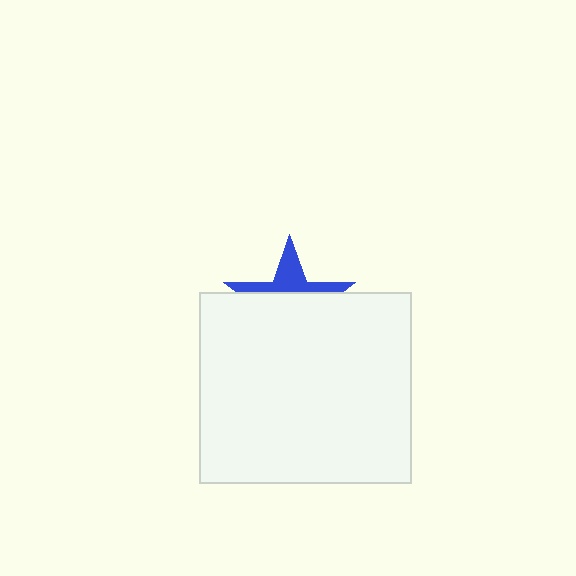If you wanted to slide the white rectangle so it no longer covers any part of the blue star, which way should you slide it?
Slide it down — that is the most direct way to separate the two shapes.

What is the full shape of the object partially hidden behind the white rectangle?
The partially hidden object is a blue star.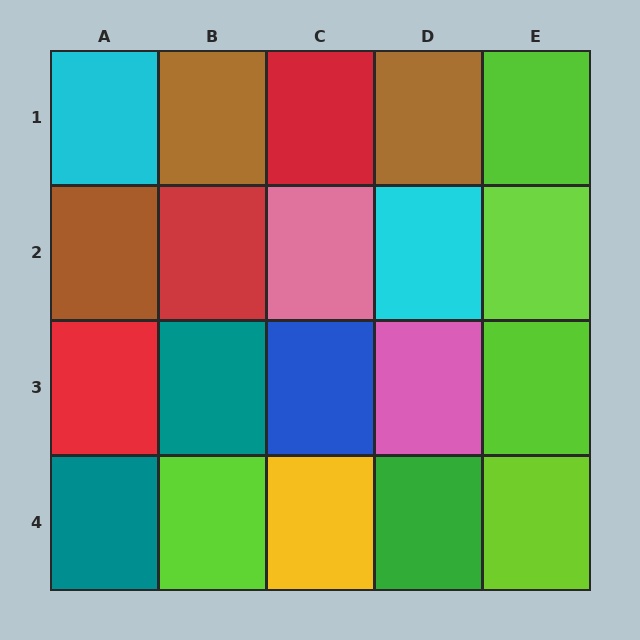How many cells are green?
1 cell is green.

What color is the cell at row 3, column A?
Red.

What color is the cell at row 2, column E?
Lime.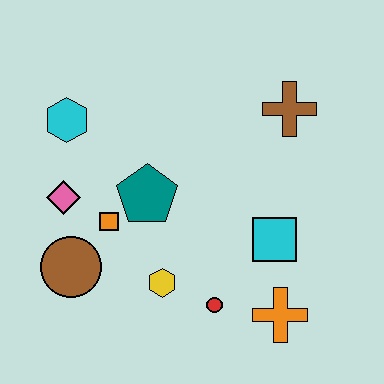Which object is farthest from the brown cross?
The brown circle is farthest from the brown cross.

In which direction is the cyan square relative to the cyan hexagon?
The cyan square is to the right of the cyan hexagon.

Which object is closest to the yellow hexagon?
The red circle is closest to the yellow hexagon.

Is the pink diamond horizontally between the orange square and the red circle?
No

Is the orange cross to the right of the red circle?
Yes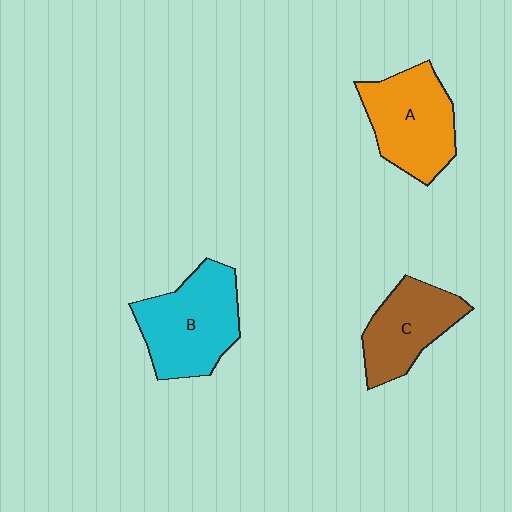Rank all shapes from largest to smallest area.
From largest to smallest: B (cyan), A (orange), C (brown).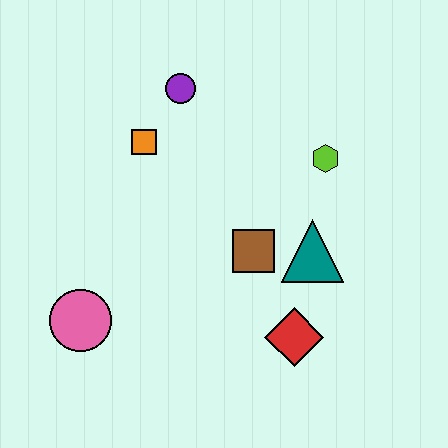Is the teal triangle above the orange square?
No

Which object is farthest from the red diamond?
The purple circle is farthest from the red diamond.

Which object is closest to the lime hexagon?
The teal triangle is closest to the lime hexagon.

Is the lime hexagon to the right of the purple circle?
Yes